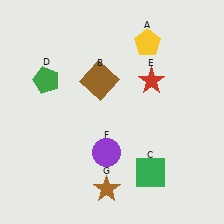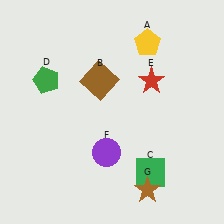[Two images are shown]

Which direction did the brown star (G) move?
The brown star (G) moved right.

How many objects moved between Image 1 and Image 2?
1 object moved between the two images.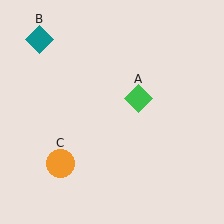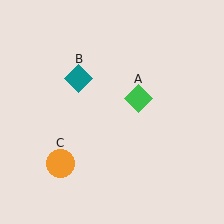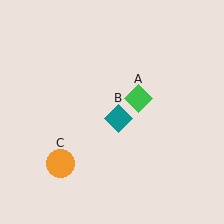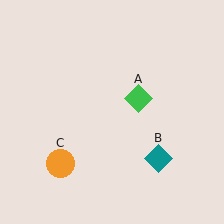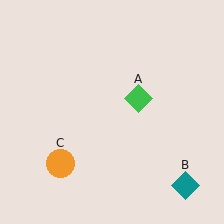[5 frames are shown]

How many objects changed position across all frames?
1 object changed position: teal diamond (object B).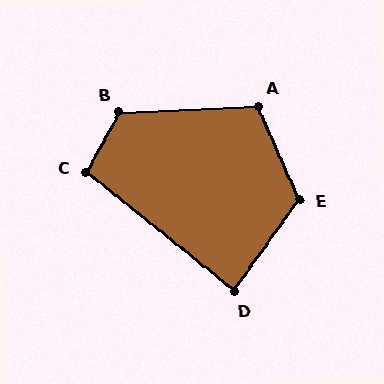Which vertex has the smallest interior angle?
D, at approximately 87 degrees.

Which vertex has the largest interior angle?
B, at approximately 121 degrees.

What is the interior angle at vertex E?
Approximately 121 degrees (obtuse).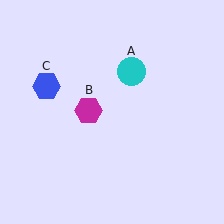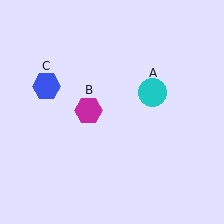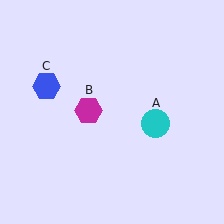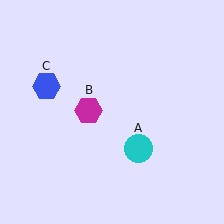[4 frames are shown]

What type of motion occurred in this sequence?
The cyan circle (object A) rotated clockwise around the center of the scene.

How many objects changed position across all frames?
1 object changed position: cyan circle (object A).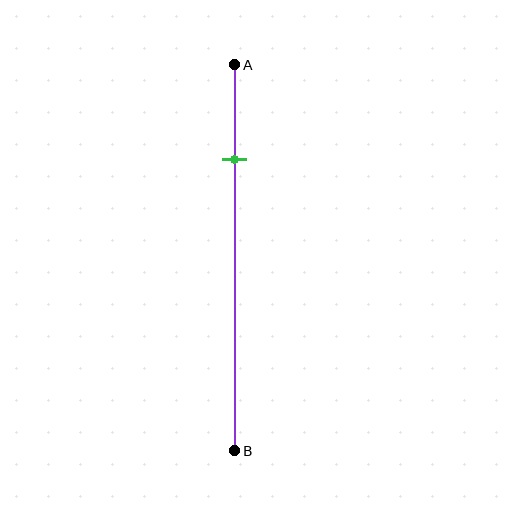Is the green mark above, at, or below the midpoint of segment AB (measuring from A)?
The green mark is above the midpoint of segment AB.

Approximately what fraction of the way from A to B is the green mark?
The green mark is approximately 25% of the way from A to B.